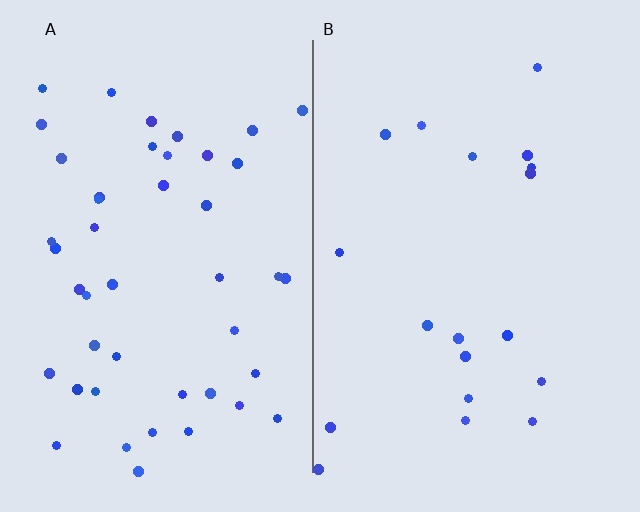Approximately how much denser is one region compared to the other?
Approximately 2.4× — region A over region B.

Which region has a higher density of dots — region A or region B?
A (the left).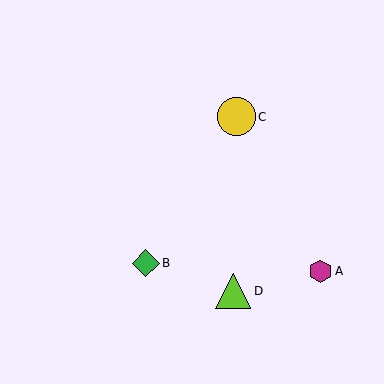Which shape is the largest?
The yellow circle (labeled C) is the largest.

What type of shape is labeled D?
Shape D is a lime triangle.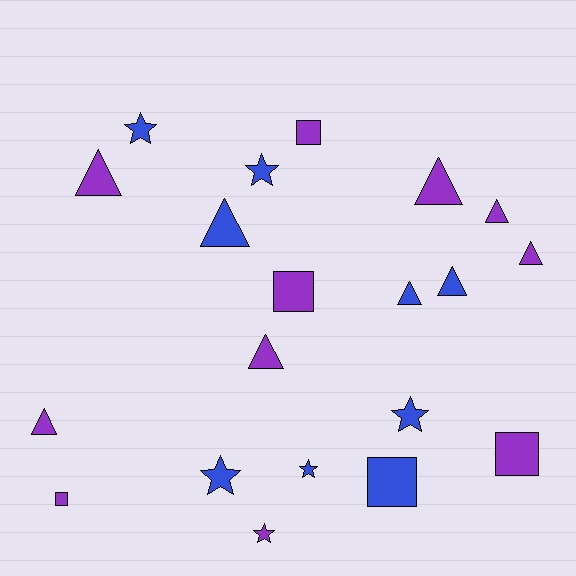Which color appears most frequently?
Purple, with 11 objects.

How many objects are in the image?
There are 20 objects.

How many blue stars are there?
There are 5 blue stars.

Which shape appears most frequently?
Triangle, with 9 objects.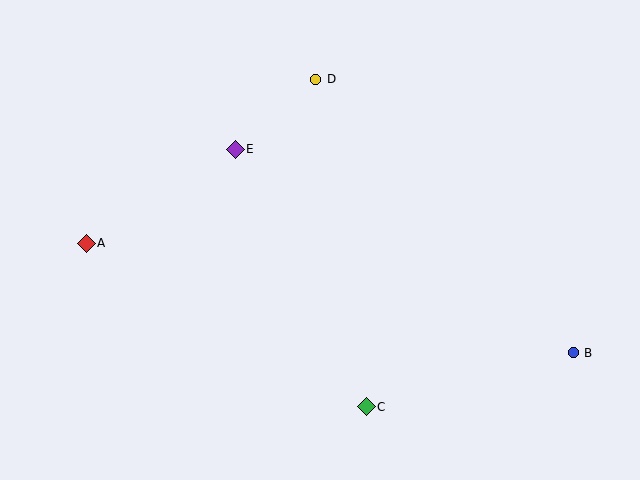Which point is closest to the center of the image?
Point E at (235, 149) is closest to the center.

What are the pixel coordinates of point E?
Point E is at (235, 149).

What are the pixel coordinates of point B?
Point B is at (574, 353).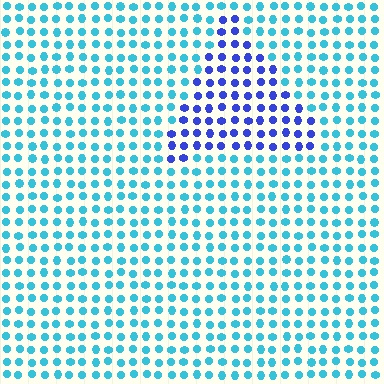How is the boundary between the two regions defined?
The boundary is defined purely by a slight shift in hue (about 47 degrees). Spacing, size, and orientation are identical on both sides.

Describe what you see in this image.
The image is filled with small cyan elements in a uniform arrangement. A triangle-shaped region is visible where the elements are tinted to a slightly different hue, forming a subtle color boundary.